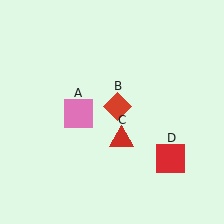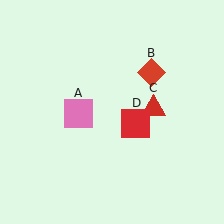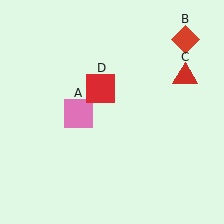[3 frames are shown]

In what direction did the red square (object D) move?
The red square (object D) moved up and to the left.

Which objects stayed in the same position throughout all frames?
Pink square (object A) remained stationary.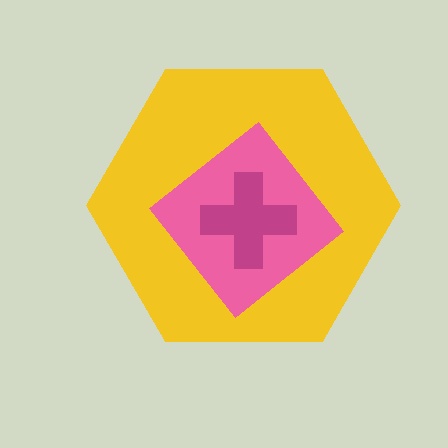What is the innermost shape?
The magenta cross.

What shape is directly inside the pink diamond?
The magenta cross.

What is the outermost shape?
The yellow hexagon.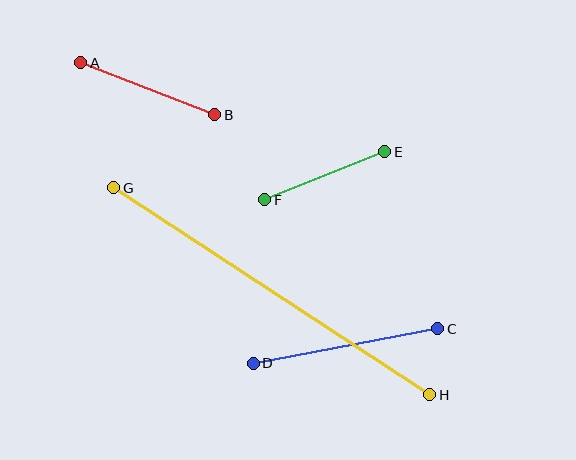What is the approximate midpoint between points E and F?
The midpoint is at approximately (325, 176) pixels.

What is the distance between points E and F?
The distance is approximately 129 pixels.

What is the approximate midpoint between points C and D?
The midpoint is at approximately (346, 346) pixels.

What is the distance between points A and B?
The distance is approximately 144 pixels.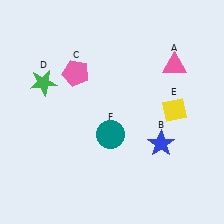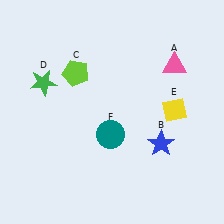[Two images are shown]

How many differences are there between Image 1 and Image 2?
There is 1 difference between the two images.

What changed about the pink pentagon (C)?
In Image 1, C is pink. In Image 2, it changed to lime.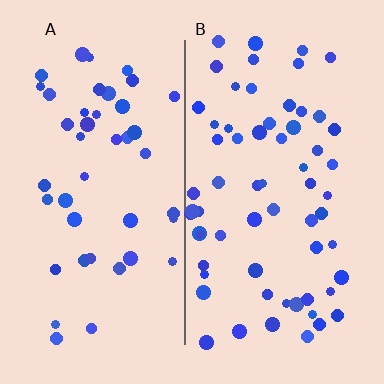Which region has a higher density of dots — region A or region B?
B (the right).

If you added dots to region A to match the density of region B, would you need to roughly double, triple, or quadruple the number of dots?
Approximately double.